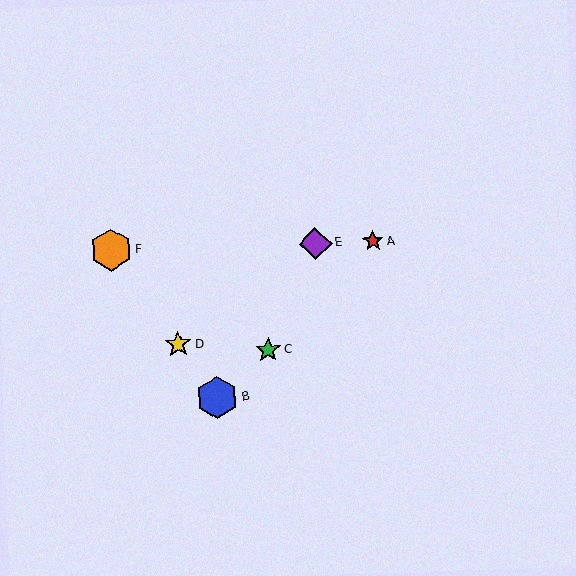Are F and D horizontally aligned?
No, F is at y≈250 and D is at y≈344.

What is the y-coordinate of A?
Object A is at y≈241.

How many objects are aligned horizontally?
3 objects (A, E, F) are aligned horizontally.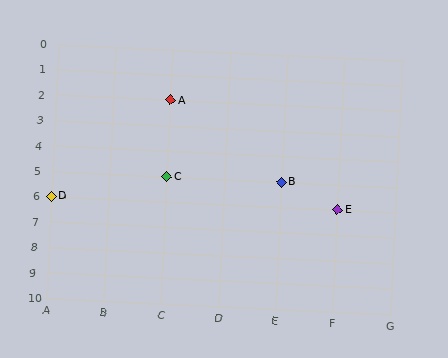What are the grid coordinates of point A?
Point A is at grid coordinates (C, 2).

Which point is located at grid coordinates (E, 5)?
Point B is at (E, 5).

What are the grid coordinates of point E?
Point E is at grid coordinates (F, 6).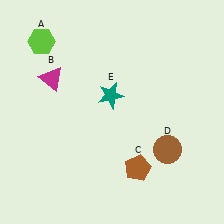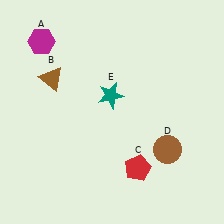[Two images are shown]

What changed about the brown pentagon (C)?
In Image 1, C is brown. In Image 2, it changed to red.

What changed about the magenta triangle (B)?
In Image 1, B is magenta. In Image 2, it changed to brown.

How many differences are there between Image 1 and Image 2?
There are 3 differences between the two images.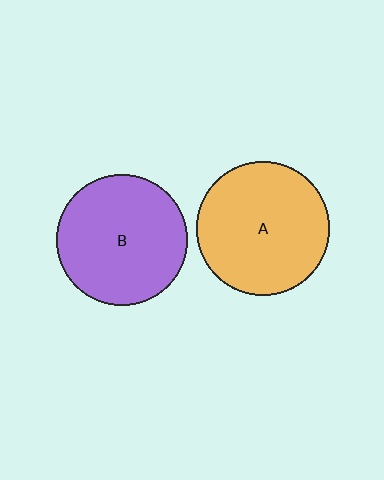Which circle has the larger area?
Circle A (orange).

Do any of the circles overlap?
No, none of the circles overlap.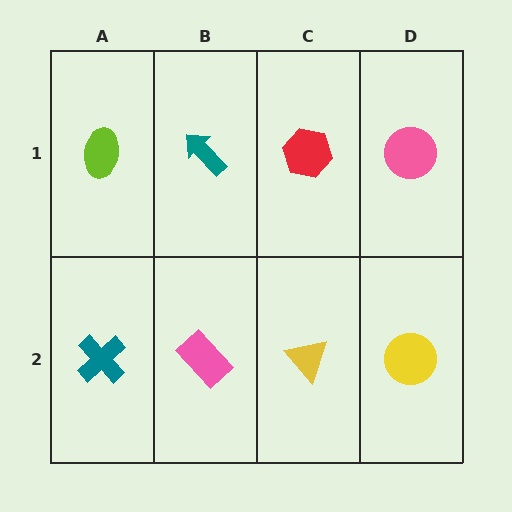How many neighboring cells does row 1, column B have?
3.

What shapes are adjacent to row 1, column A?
A teal cross (row 2, column A), a teal arrow (row 1, column B).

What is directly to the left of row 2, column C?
A pink rectangle.